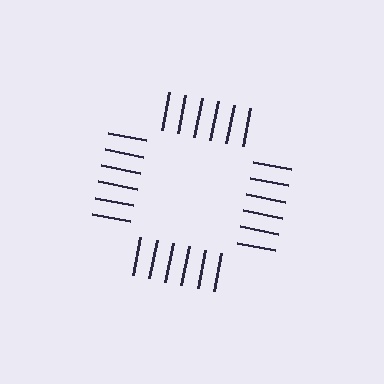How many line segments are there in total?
24 — 6 along each of the 4 edges.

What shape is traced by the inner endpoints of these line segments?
An illusory square — the line segments terminate on its edges but no continuous stroke is drawn.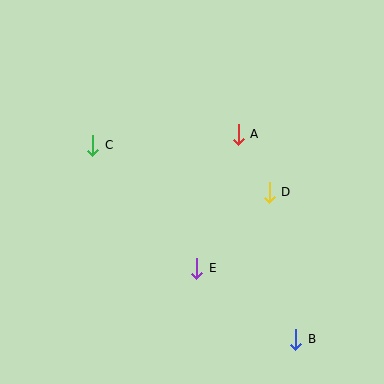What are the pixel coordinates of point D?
Point D is at (269, 192).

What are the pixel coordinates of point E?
Point E is at (197, 268).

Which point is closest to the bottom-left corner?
Point E is closest to the bottom-left corner.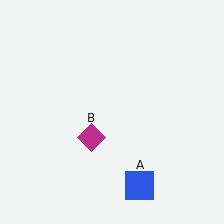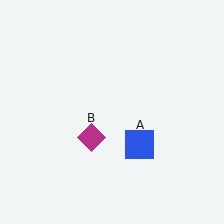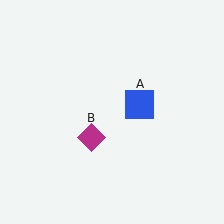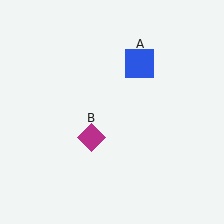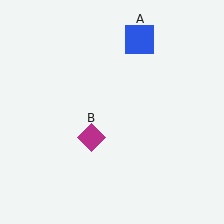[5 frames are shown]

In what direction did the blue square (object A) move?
The blue square (object A) moved up.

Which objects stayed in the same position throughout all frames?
Magenta diamond (object B) remained stationary.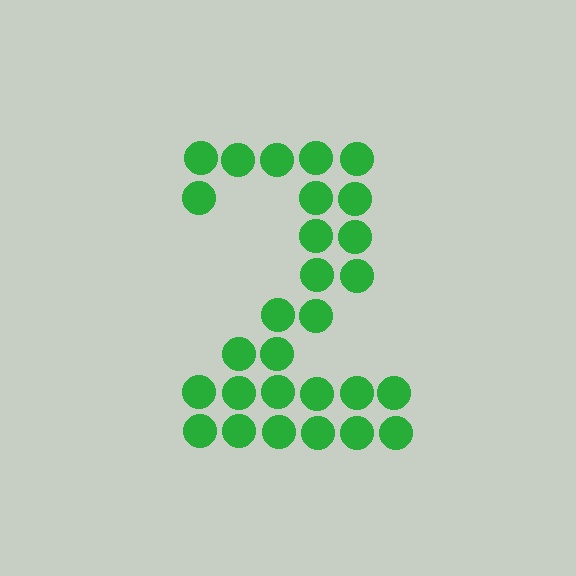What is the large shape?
The large shape is the digit 2.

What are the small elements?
The small elements are circles.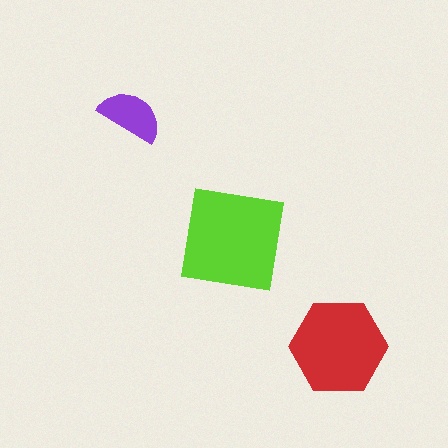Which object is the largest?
The lime square.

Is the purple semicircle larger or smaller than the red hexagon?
Smaller.